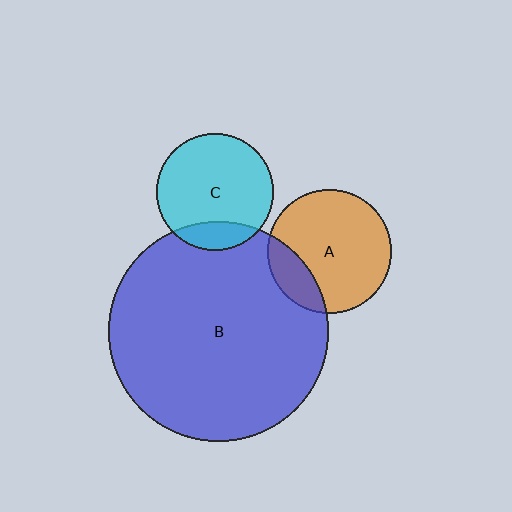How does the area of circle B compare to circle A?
Approximately 3.2 times.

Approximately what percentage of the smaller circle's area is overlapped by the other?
Approximately 20%.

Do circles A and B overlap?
Yes.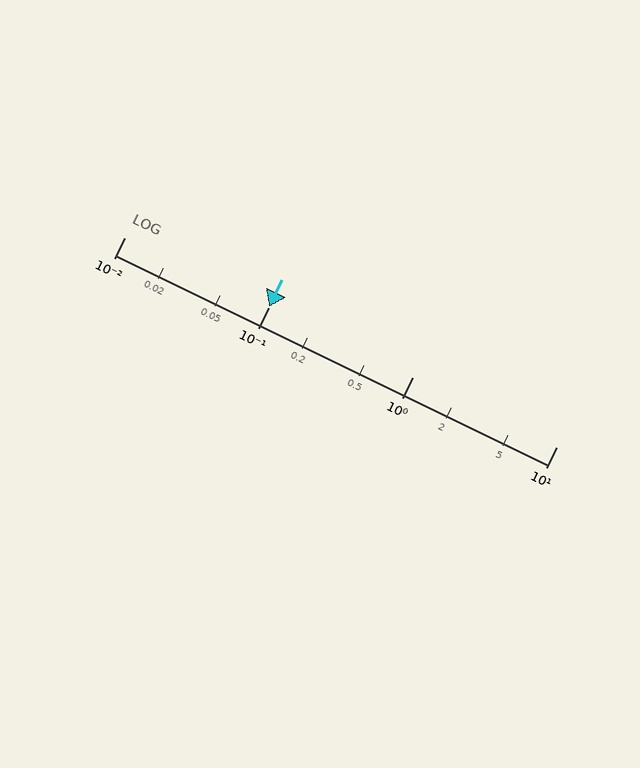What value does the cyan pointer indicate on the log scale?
The pointer indicates approximately 0.1.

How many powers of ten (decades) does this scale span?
The scale spans 3 decades, from 0.01 to 10.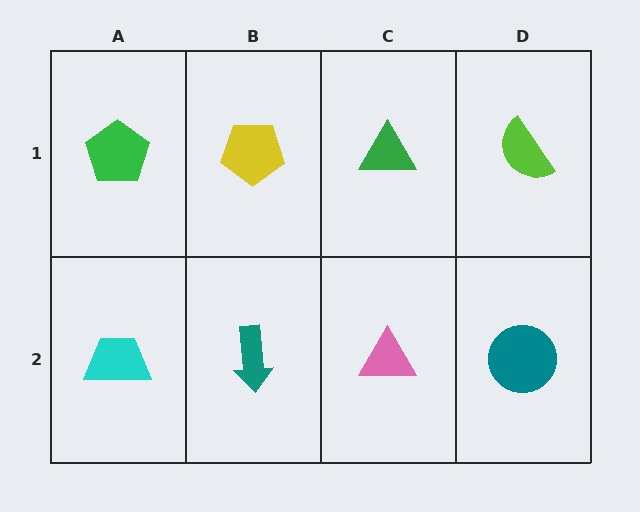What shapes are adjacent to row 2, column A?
A green pentagon (row 1, column A), a teal arrow (row 2, column B).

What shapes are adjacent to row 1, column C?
A pink triangle (row 2, column C), a yellow pentagon (row 1, column B), a lime semicircle (row 1, column D).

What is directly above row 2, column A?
A green pentagon.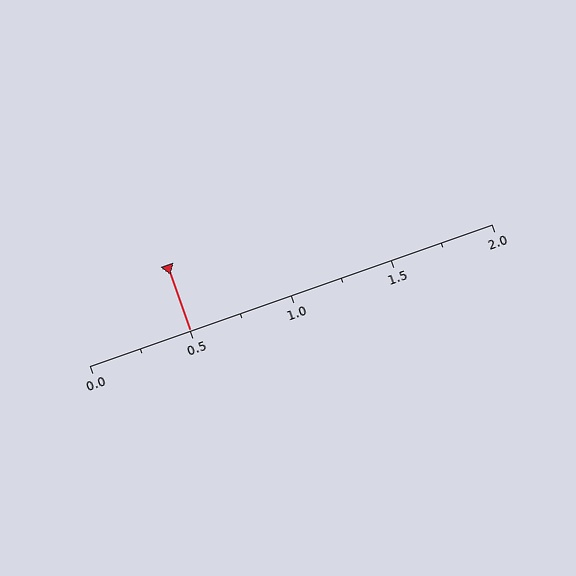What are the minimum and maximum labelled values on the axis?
The axis runs from 0.0 to 2.0.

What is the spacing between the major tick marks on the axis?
The major ticks are spaced 0.5 apart.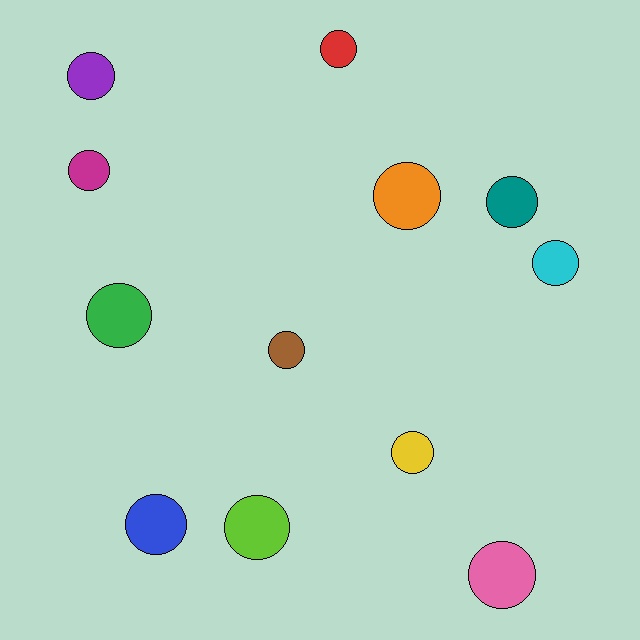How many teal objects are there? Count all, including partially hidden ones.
There is 1 teal object.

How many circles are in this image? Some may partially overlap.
There are 12 circles.